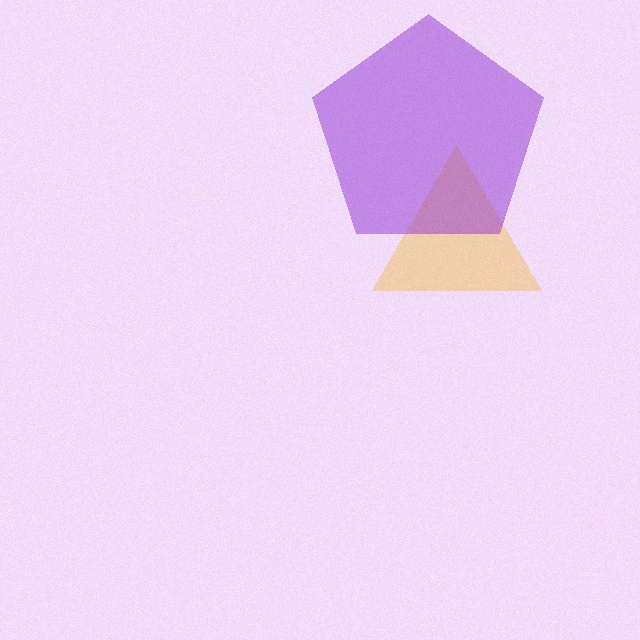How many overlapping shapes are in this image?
There are 2 overlapping shapes in the image.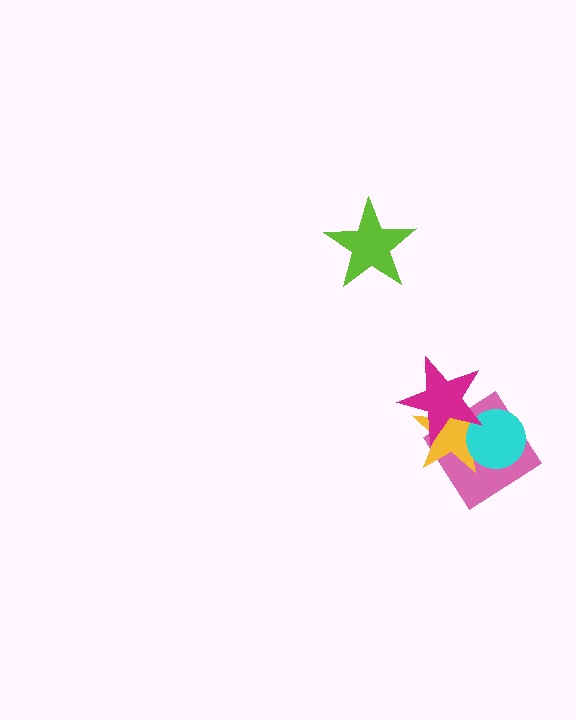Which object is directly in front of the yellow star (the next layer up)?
The cyan circle is directly in front of the yellow star.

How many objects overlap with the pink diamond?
3 objects overlap with the pink diamond.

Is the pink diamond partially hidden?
Yes, it is partially covered by another shape.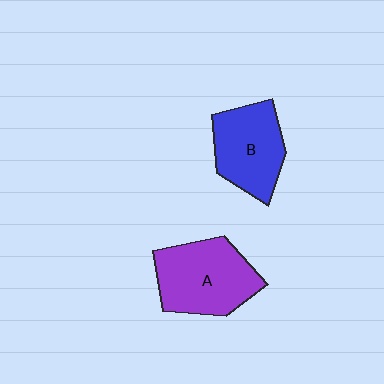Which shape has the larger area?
Shape A (purple).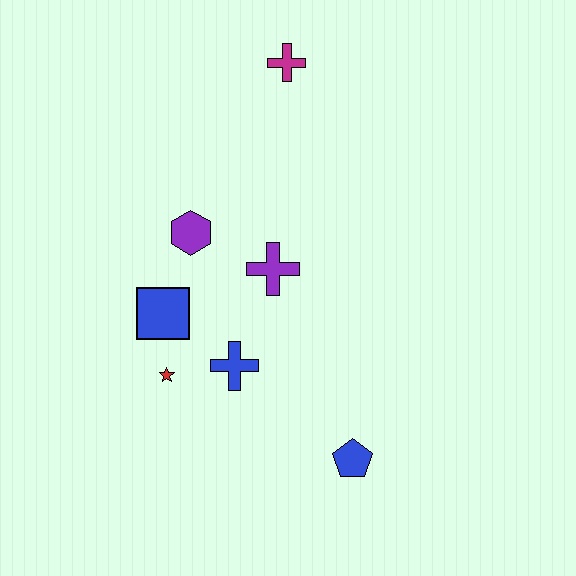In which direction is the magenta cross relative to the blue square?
The magenta cross is above the blue square.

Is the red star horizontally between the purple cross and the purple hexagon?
No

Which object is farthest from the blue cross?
The magenta cross is farthest from the blue cross.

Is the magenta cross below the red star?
No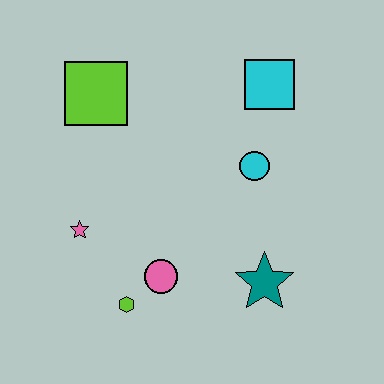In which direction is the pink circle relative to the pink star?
The pink circle is to the right of the pink star.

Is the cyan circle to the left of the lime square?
No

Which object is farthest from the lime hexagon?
The cyan square is farthest from the lime hexagon.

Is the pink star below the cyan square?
Yes